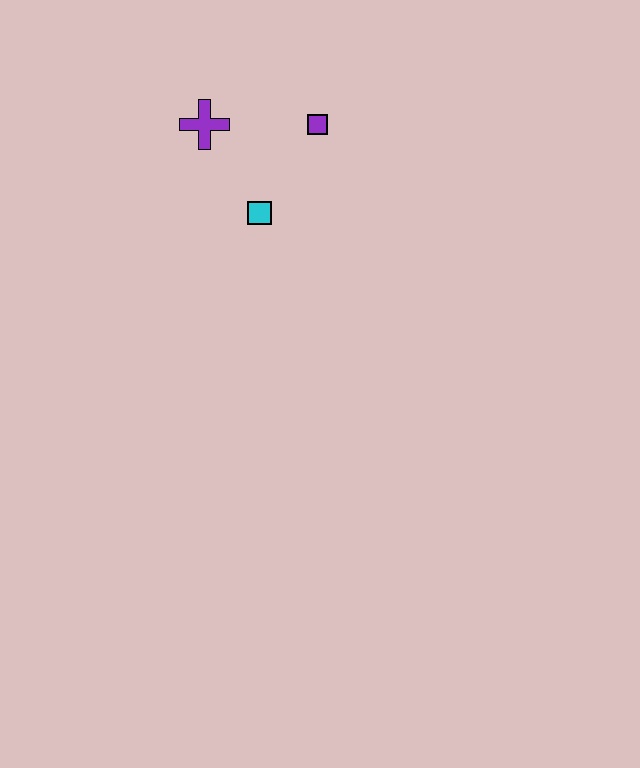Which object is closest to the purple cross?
The cyan square is closest to the purple cross.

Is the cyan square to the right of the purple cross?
Yes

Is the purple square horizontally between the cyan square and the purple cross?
No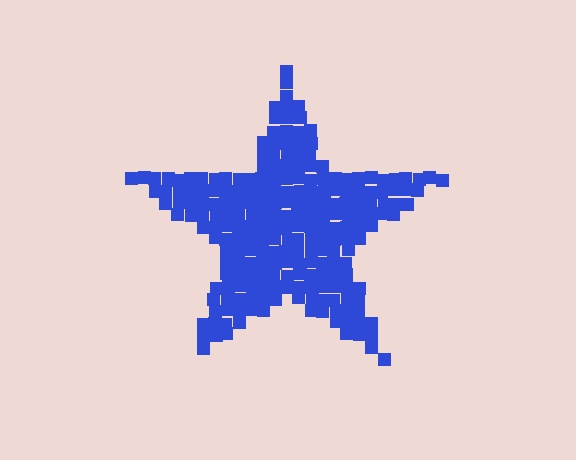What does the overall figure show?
The overall figure shows a star.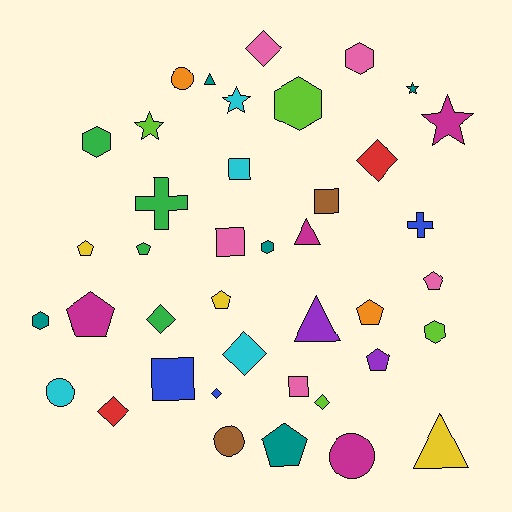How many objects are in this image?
There are 40 objects.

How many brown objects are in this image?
There are 2 brown objects.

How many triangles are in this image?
There are 4 triangles.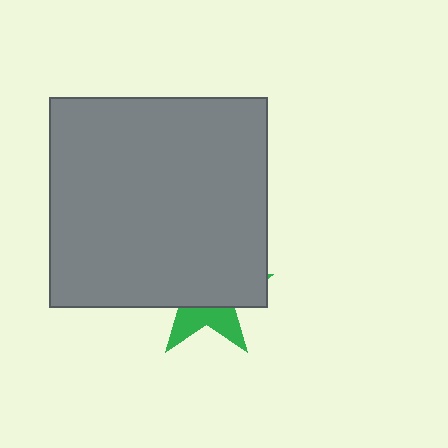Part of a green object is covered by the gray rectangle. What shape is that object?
It is a star.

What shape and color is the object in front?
The object in front is a gray rectangle.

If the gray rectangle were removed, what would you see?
You would see the complete green star.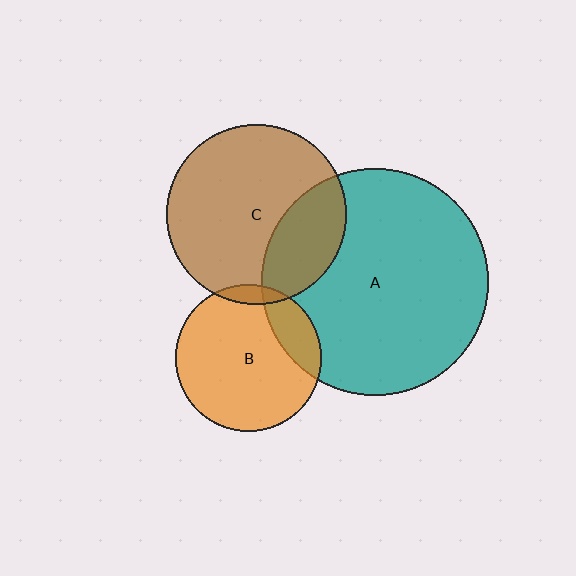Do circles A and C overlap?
Yes.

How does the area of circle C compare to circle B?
Approximately 1.5 times.